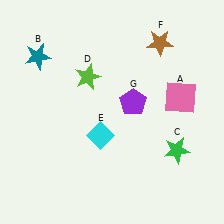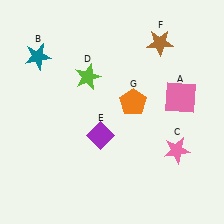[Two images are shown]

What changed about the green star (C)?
In Image 1, C is green. In Image 2, it changed to pink.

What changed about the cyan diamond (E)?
In Image 1, E is cyan. In Image 2, it changed to purple.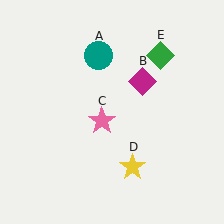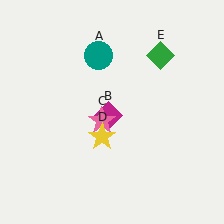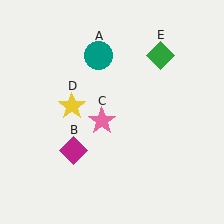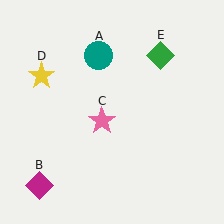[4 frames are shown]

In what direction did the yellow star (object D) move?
The yellow star (object D) moved up and to the left.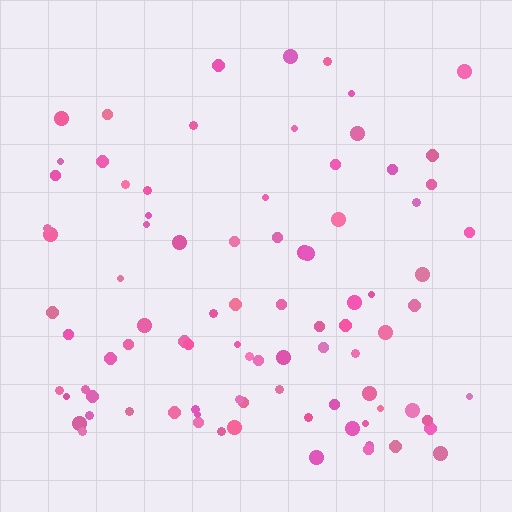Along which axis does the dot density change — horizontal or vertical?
Vertical.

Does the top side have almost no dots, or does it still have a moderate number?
Still a moderate number, just noticeably fewer than the bottom.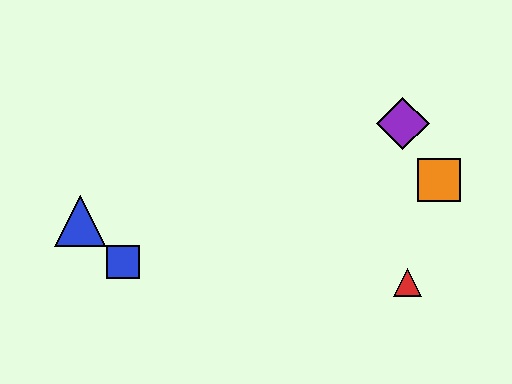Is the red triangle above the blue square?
No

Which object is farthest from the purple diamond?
The blue triangle is farthest from the purple diamond.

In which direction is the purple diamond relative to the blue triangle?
The purple diamond is to the right of the blue triangle.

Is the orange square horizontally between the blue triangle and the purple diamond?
No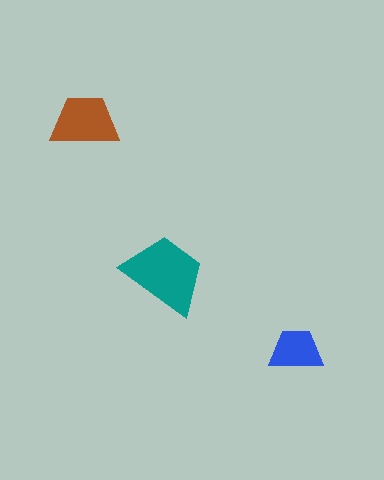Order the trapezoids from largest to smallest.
the teal one, the brown one, the blue one.